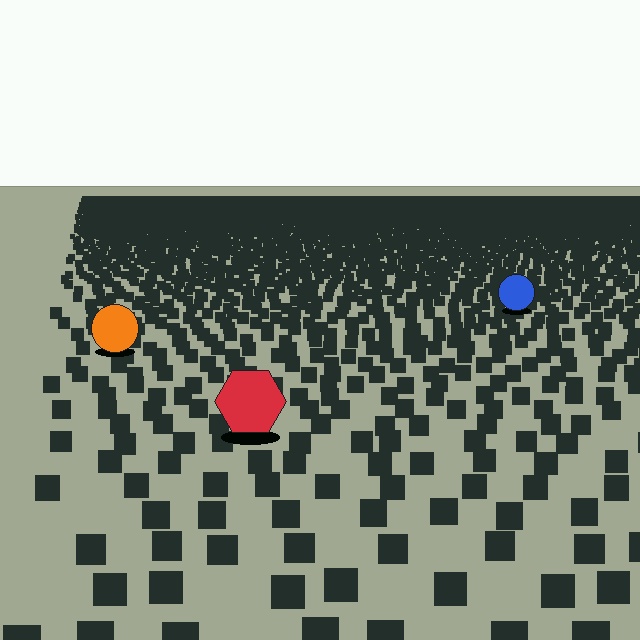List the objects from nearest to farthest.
From nearest to farthest: the red hexagon, the orange circle, the blue circle.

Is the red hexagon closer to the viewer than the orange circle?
Yes. The red hexagon is closer — you can tell from the texture gradient: the ground texture is coarser near it.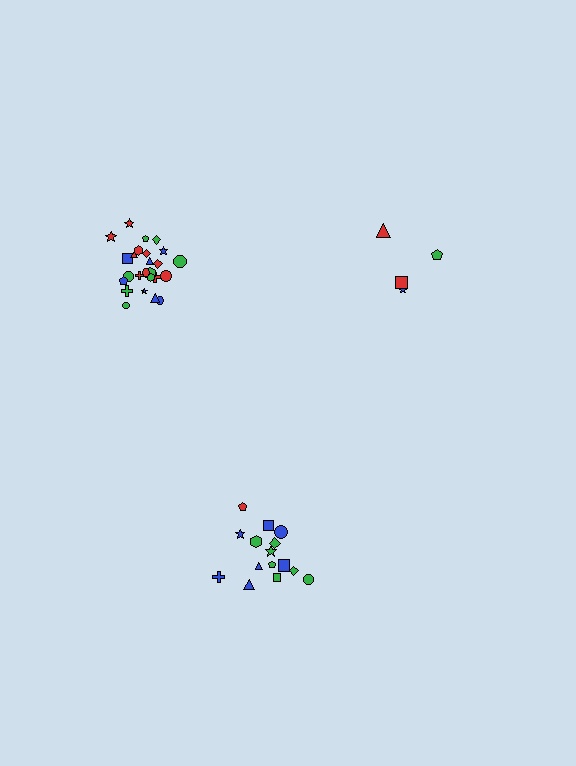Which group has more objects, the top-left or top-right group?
The top-left group.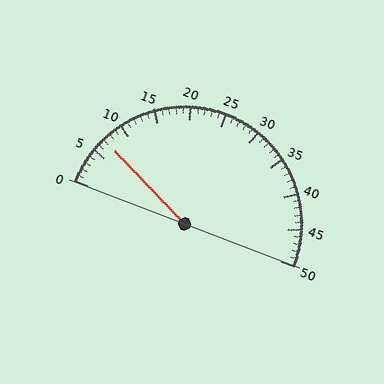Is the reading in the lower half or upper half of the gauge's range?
The reading is in the lower half of the range (0 to 50).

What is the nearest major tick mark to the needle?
The nearest major tick mark is 5.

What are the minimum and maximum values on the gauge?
The gauge ranges from 0 to 50.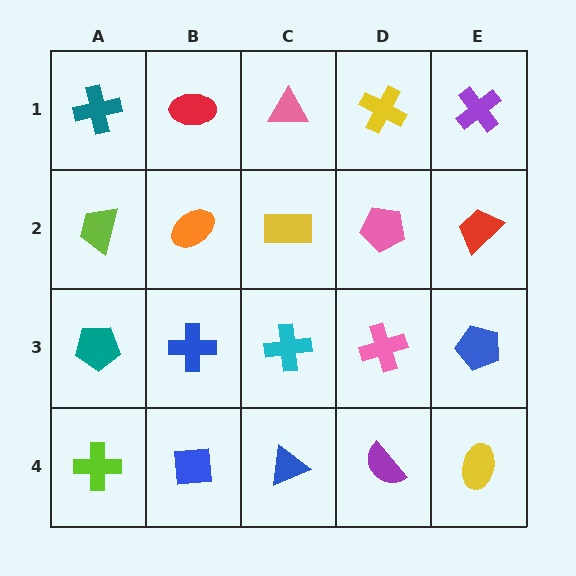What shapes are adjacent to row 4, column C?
A cyan cross (row 3, column C), a blue square (row 4, column B), a purple semicircle (row 4, column D).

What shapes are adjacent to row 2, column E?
A purple cross (row 1, column E), a blue pentagon (row 3, column E), a pink pentagon (row 2, column D).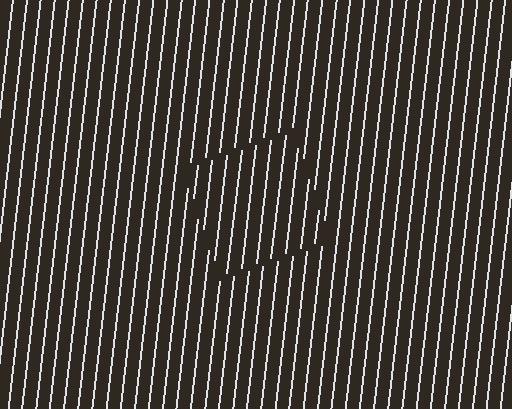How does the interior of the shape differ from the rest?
The interior of the shape contains the same grating, shifted by half a period — the contour is defined by the phase discontinuity where line-ends from the inner and outer gratings abut.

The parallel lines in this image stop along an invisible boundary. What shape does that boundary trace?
An illusory square. The interior of the shape contains the same grating, shifted by half a period — the contour is defined by the phase discontinuity where line-ends from the inner and outer gratings abut.